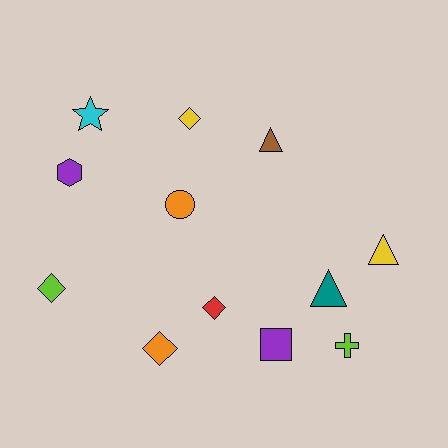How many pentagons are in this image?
There are no pentagons.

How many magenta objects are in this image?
There are no magenta objects.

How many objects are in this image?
There are 12 objects.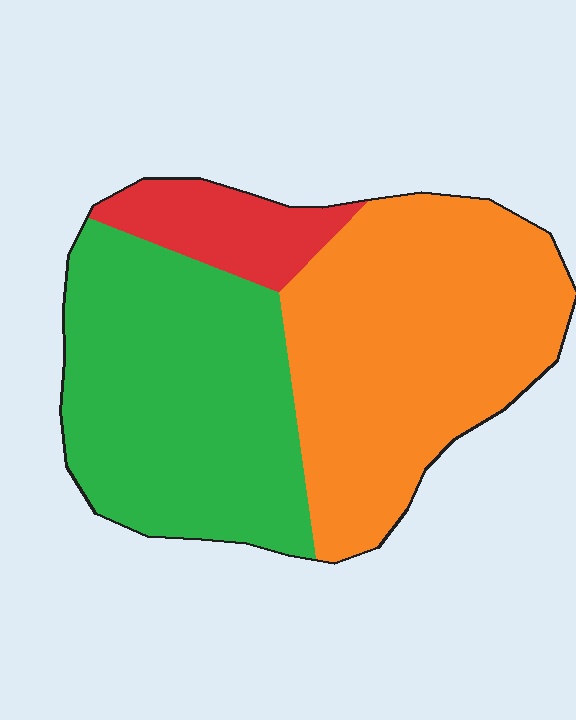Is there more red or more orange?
Orange.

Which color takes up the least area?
Red, at roughly 10%.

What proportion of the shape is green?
Green takes up about two fifths (2/5) of the shape.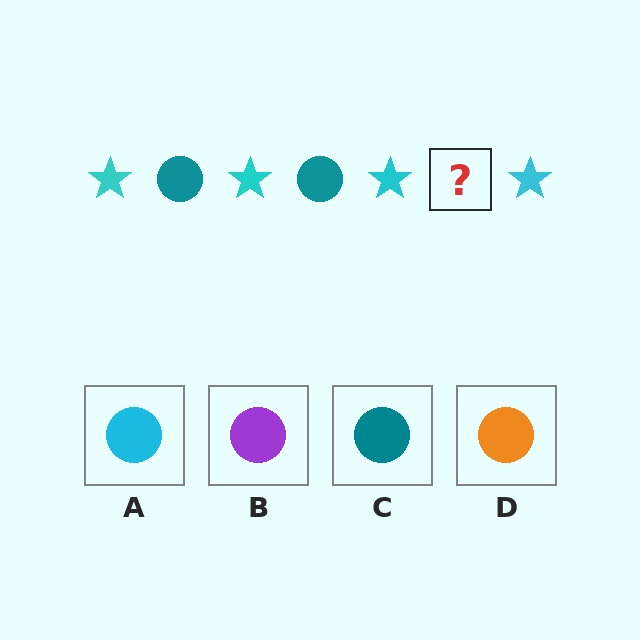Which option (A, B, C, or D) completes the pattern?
C.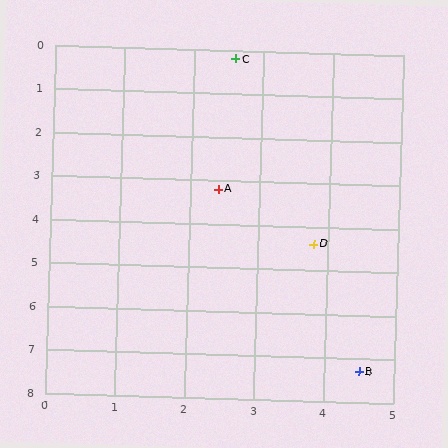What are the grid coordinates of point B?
Point B is at approximately (4.5, 7.3).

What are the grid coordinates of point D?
Point D is at approximately (3.8, 4.4).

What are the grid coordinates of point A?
Point A is at approximately (2.4, 3.2).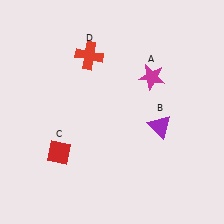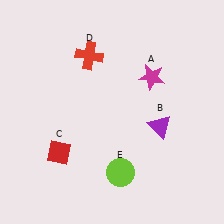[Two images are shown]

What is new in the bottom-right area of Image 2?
A lime circle (E) was added in the bottom-right area of Image 2.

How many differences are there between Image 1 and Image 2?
There is 1 difference between the two images.